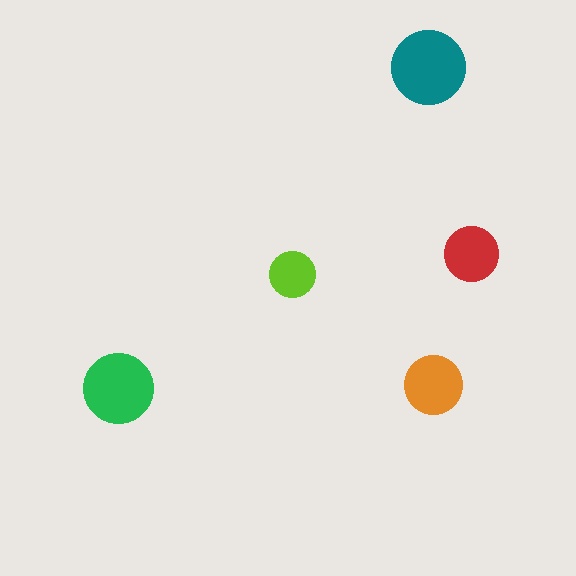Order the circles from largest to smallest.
the teal one, the green one, the orange one, the red one, the lime one.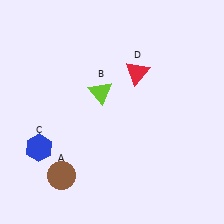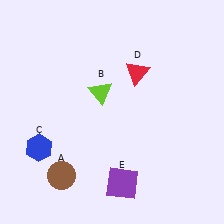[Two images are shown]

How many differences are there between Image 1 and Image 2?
There is 1 difference between the two images.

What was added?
A purple square (E) was added in Image 2.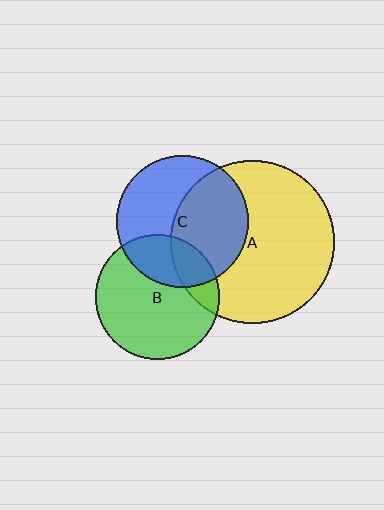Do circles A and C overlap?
Yes.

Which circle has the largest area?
Circle A (yellow).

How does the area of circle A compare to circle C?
Approximately 1.5 times.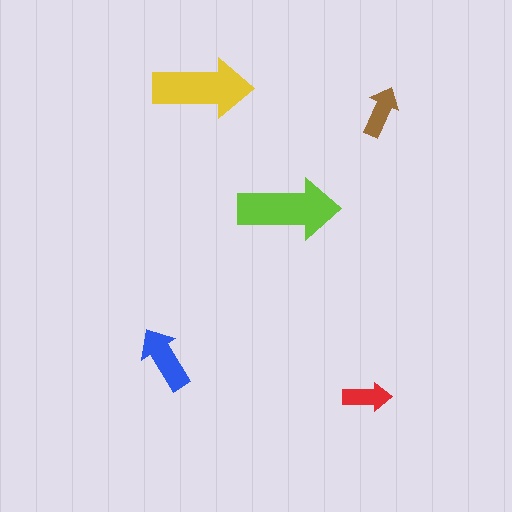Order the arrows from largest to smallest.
the lime one, the yellow one, the blue one, the brown one, the red one.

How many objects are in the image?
There are 5 objects in the image.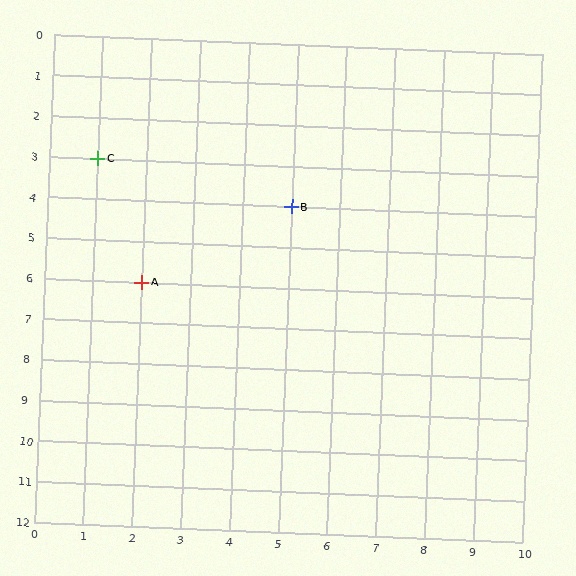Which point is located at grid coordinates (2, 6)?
Point A is at (2, 6).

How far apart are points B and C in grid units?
Points B and C are 4 columns and 1 row apart (about 4.1 grid units diagonally).